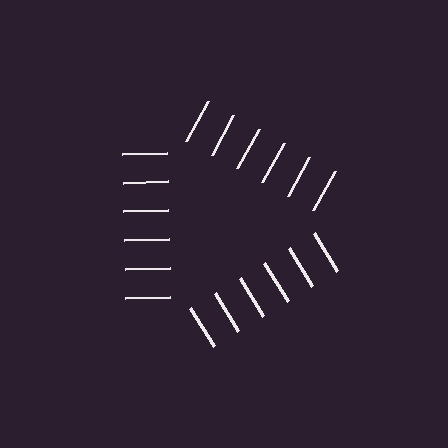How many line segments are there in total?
18 — 6 along each of the 3 edges.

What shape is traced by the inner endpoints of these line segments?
An illusory triangle — the line segments terminate on its edges but no continuous stroke is drawn.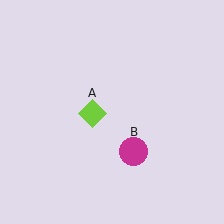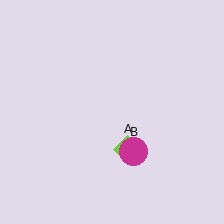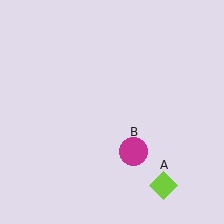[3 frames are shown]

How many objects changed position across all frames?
1 object changed position: lime diamond (object A).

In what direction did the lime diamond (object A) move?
The lime diamond (object A) moved down and to the right.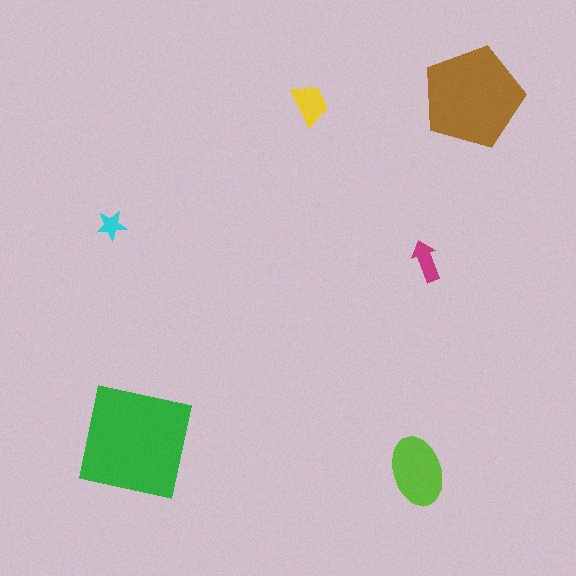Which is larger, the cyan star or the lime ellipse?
The lime ellipse.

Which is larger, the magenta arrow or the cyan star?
The magenta arrow.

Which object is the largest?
The green square.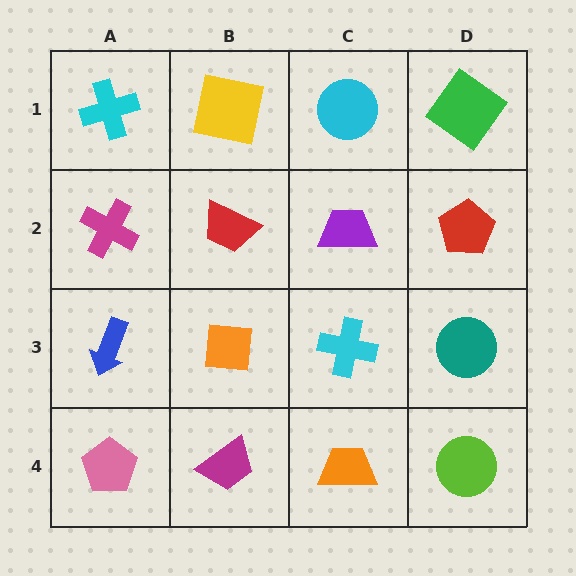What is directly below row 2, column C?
A cyan cross.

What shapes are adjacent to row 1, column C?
A purple trapezoid (row 2, column C), a yellow square (row 1, column B), a green diamond (row 1, column D).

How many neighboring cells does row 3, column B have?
4.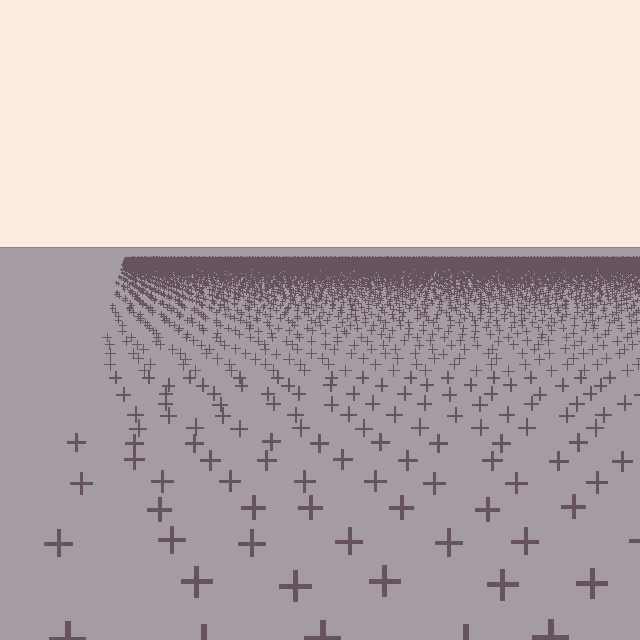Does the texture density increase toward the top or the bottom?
Density increases toward the top.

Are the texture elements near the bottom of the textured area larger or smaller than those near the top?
Larger. Near the bottom, elements are closer to the viewer and appear at a bigger on-screen size.